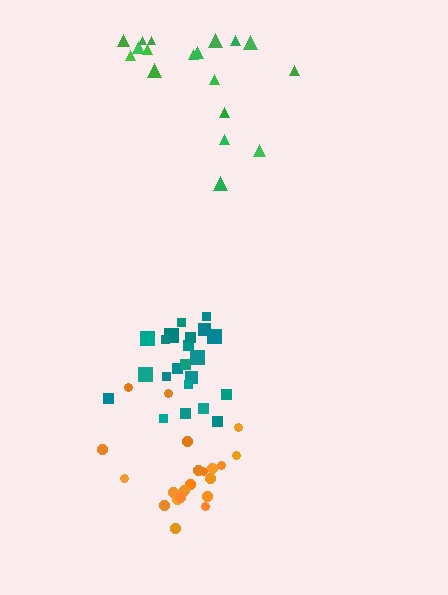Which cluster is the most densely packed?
Teal.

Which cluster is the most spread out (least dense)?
Green.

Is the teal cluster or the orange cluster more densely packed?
Teal.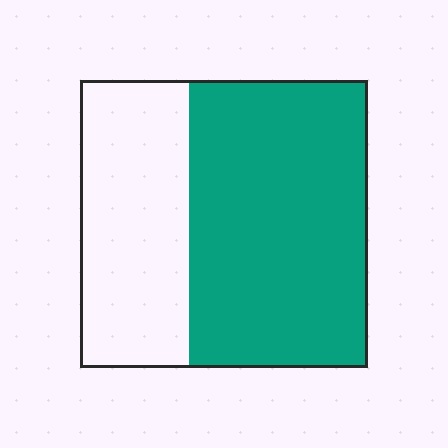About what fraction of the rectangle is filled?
About five eighths (5/8).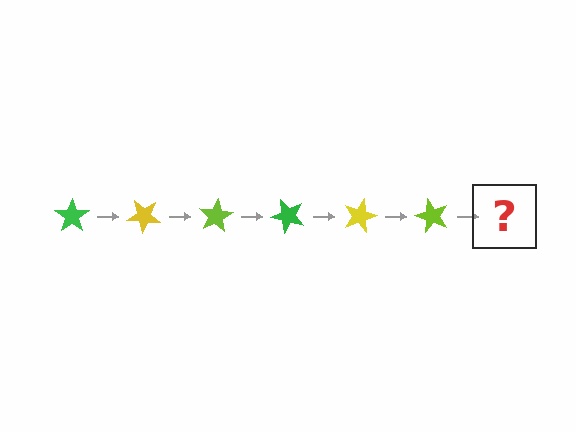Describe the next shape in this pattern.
It should be a green star, rotated 240 degrees from the start.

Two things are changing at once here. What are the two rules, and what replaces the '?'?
The two rules are that it rotates 40 degrees each step and the color cycles through green, yellow, and lime. The '?' should be a green star, rotated 240 degrees from the start.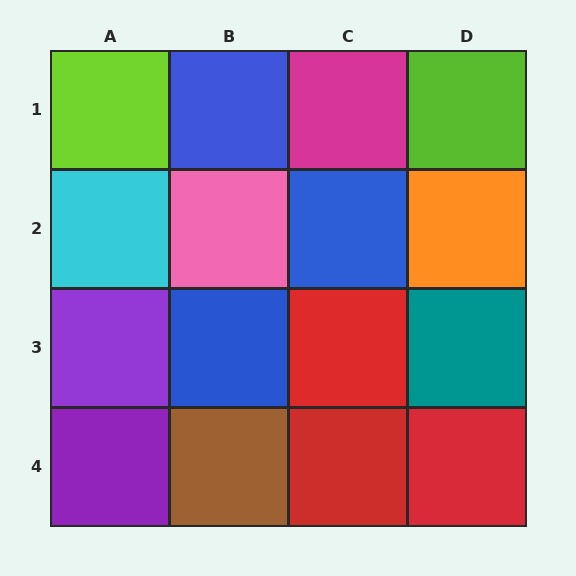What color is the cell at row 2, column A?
Cyan.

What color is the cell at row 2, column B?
Pink.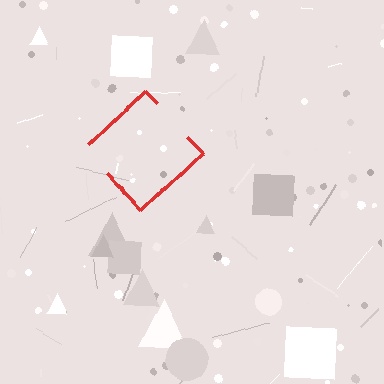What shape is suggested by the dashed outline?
The dashed outline suggests a diamond.